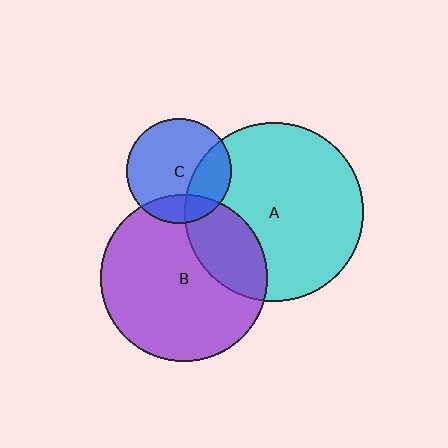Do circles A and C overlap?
Yes.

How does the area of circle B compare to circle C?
Approximately 2.5 times.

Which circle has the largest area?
Circle A (cyan).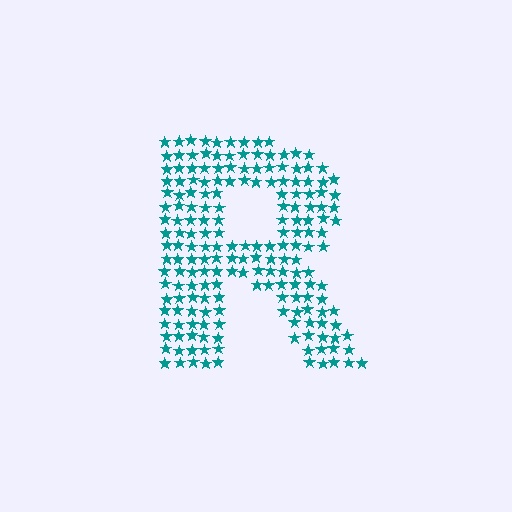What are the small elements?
The small elements are stars.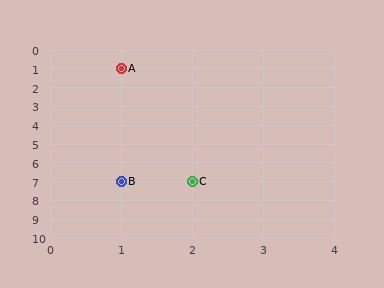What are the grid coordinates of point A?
Point A is at grid coordinates (1, 1).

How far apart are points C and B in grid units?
Points C and B are 1 column apart.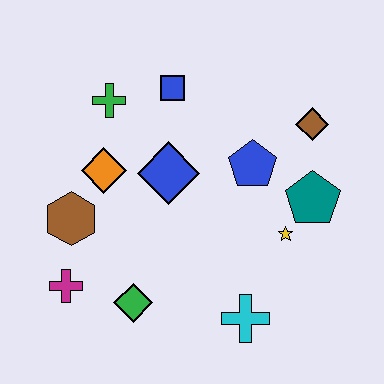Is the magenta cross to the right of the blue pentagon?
No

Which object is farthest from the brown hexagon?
The brown diamond is farthest from the brown hexagon.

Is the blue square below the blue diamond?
No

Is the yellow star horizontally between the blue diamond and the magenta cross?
No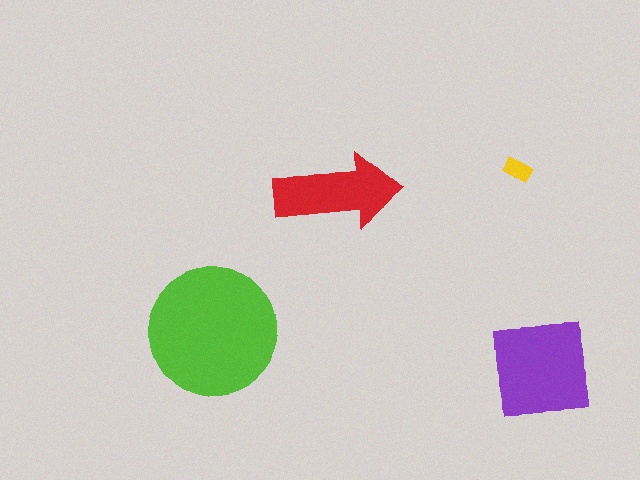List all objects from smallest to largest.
The yellow rectangle, the red arrow, the purple square, the lime circle.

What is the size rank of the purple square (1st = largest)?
2nd.